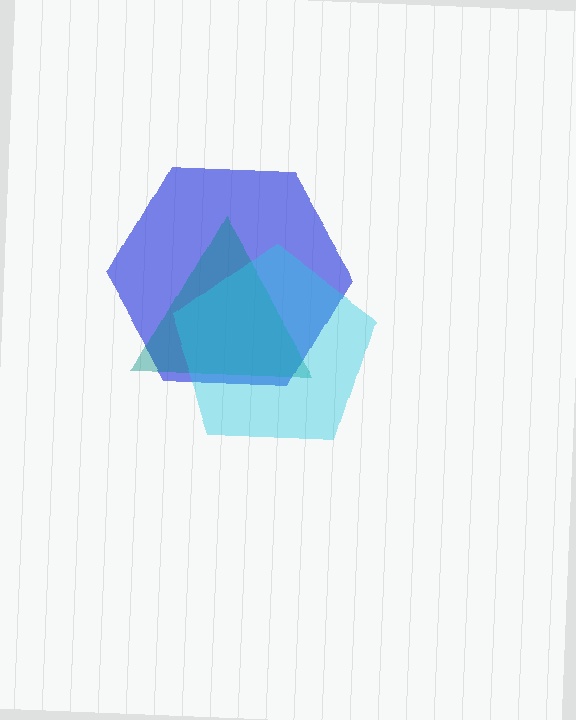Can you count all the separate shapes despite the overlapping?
Yes, there are 3 separate shapes.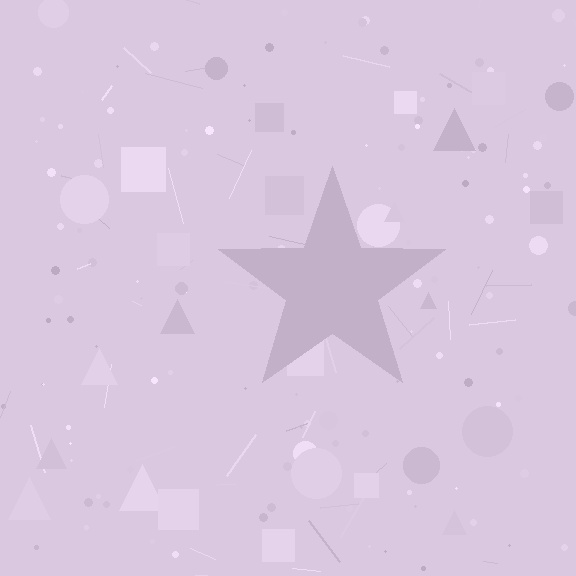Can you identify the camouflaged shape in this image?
The camouflaged shape is a star.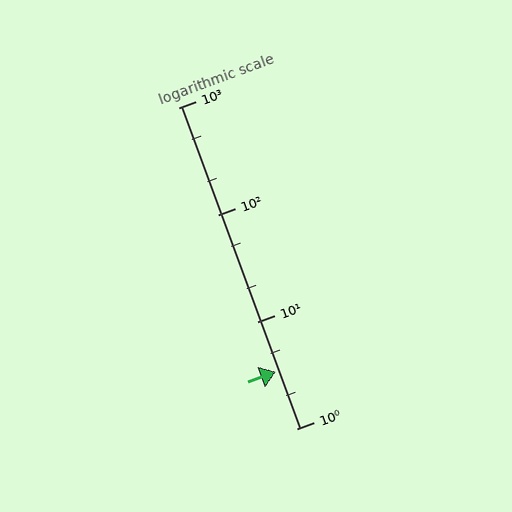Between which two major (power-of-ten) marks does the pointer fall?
The pointer is between 1 and 10.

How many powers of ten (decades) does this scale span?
The scale spans 3 decades, from 1 to 1000.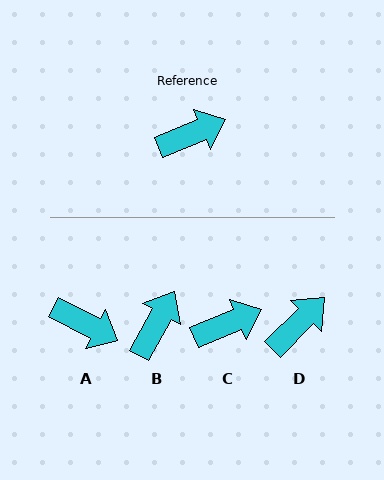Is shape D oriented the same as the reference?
No, it is off by about 22 degrees.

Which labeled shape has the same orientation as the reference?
C.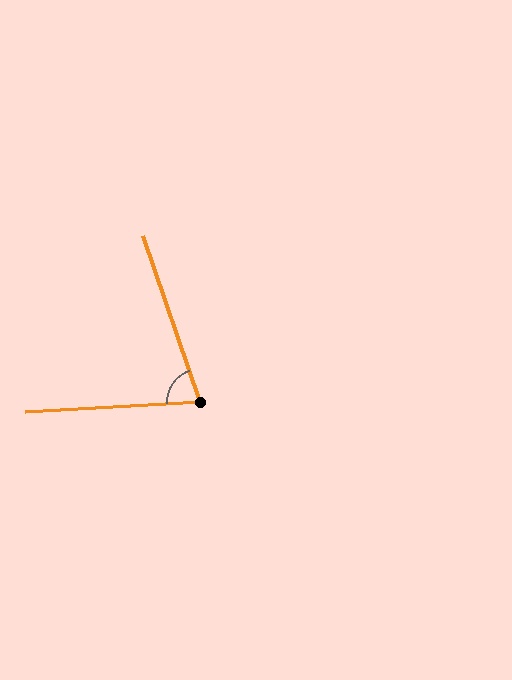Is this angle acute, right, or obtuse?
It is acute.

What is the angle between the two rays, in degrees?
Approximately 74 degrees.